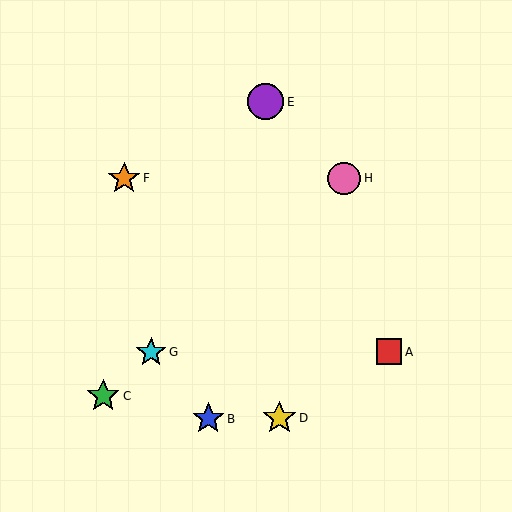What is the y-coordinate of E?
Object E is at y≈102.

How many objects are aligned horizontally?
2 objects (F, H) are aligned horizontally.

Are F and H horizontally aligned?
Yes, both are at y≈178.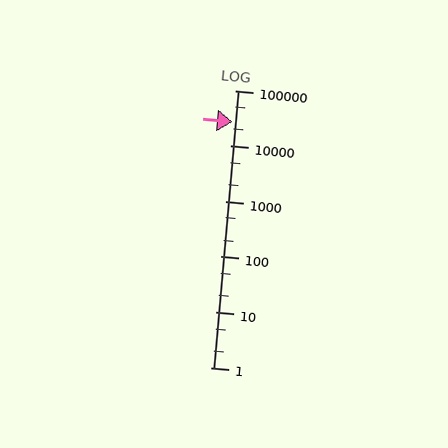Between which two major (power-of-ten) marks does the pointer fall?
The pointer is between 10000 and 100000.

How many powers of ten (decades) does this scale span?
The scale spans 5 decades, from 1 to 100000.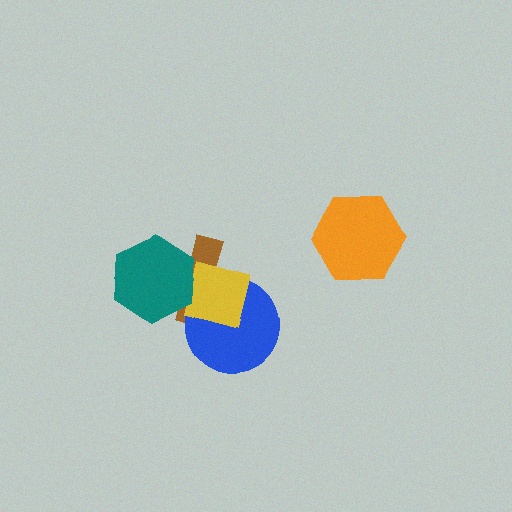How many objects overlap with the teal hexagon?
1 object overlaps with the teal hexagon.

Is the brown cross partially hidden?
Yes, it is partially covered by another shape.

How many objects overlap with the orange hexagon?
0 objects overlap with the orange hexagon.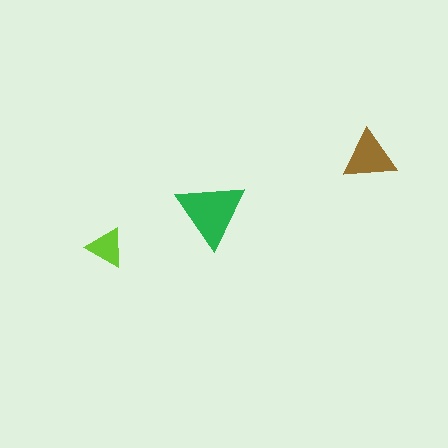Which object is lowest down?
The lime triangle is bottommost.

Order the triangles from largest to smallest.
the green one, the brown one, the lime one.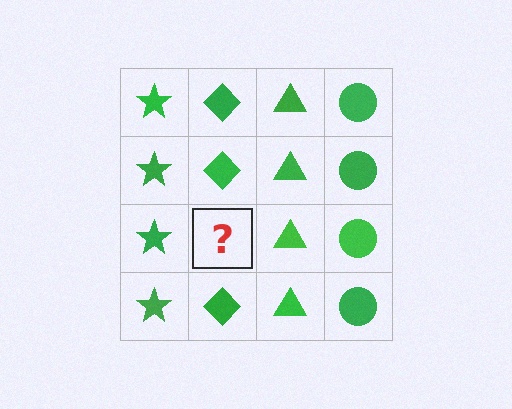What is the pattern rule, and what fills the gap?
The rule is that each column has a consistent shape. The gap should be filled with a green diamond.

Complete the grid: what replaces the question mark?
The question mark should be replaced with a green diamond.